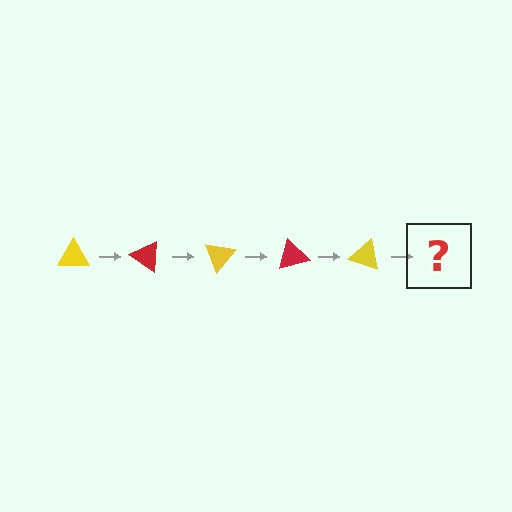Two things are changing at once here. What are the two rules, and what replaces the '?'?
The two rules are that it rotates 35 degrees each step and the color cycles through yellow and red. The '?' should be a red triangle, rotated 175 degrees from the start.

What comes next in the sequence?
The next element should be a red triangle, rotated 175 degrees from the start.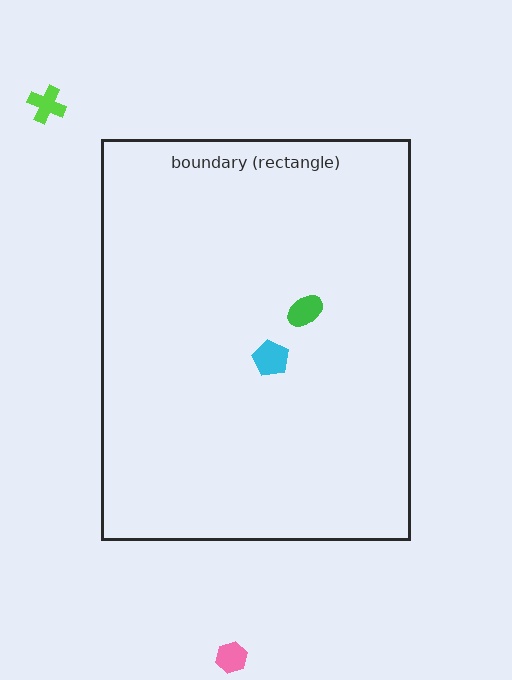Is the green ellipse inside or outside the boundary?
Inside.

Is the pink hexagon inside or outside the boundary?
Outside.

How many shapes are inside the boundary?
2 inside, 2 outside.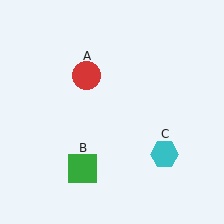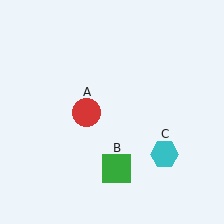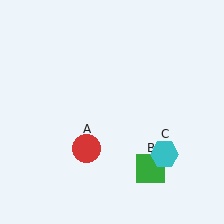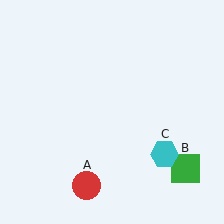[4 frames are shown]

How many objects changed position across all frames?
2 objects changed position: red circle (object A), green square (object B).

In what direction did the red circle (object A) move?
The red circle (object A) moved down.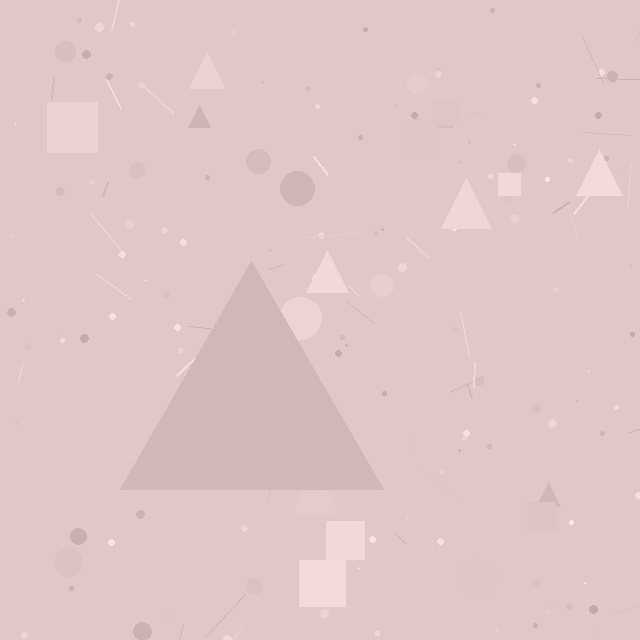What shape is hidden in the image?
A triangle is hidden in the image.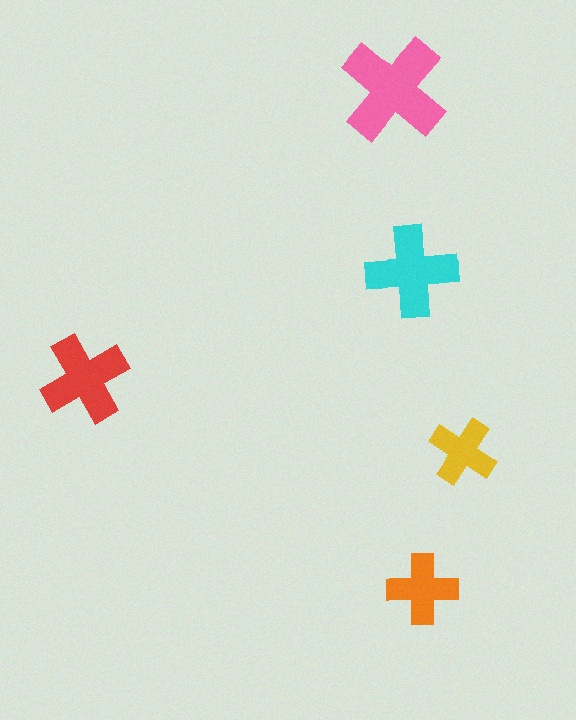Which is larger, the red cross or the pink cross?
The pink one.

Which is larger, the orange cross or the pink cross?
The pink one.